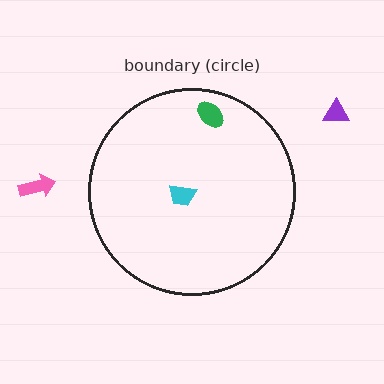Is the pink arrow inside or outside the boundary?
Outside.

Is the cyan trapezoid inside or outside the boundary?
Inside.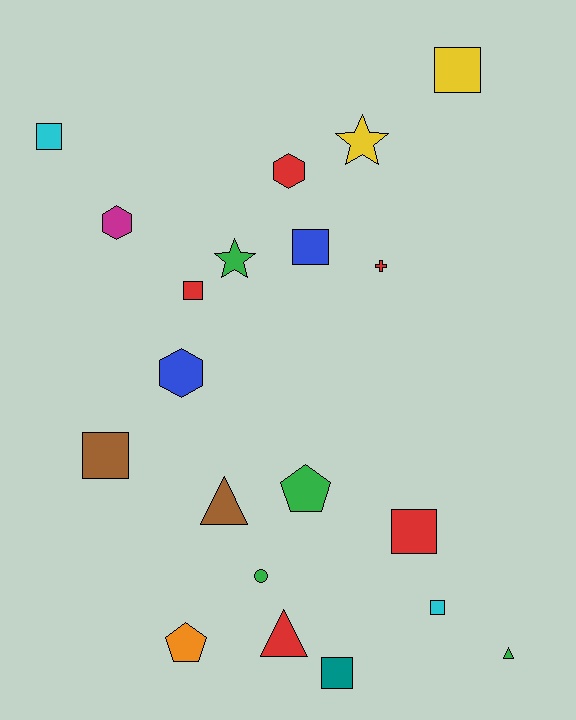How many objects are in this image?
There are 20 objects.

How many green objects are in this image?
There are 4 green objects.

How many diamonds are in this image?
There are no diamonds.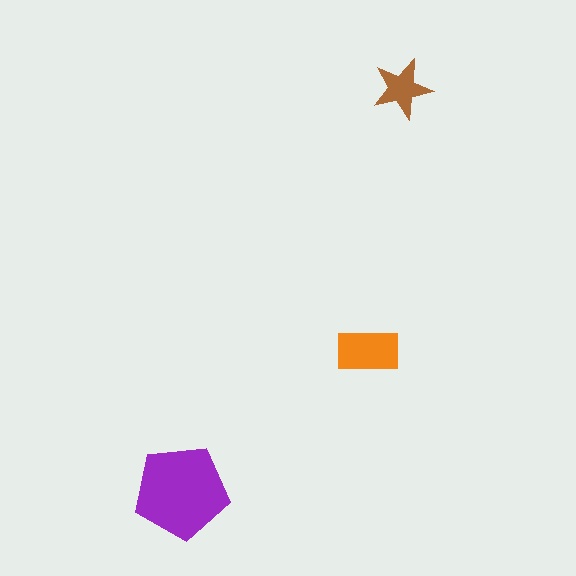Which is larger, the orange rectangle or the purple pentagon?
The purple pentagon.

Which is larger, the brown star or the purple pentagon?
The purple pentagon.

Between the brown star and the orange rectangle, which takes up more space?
The orange rectangle.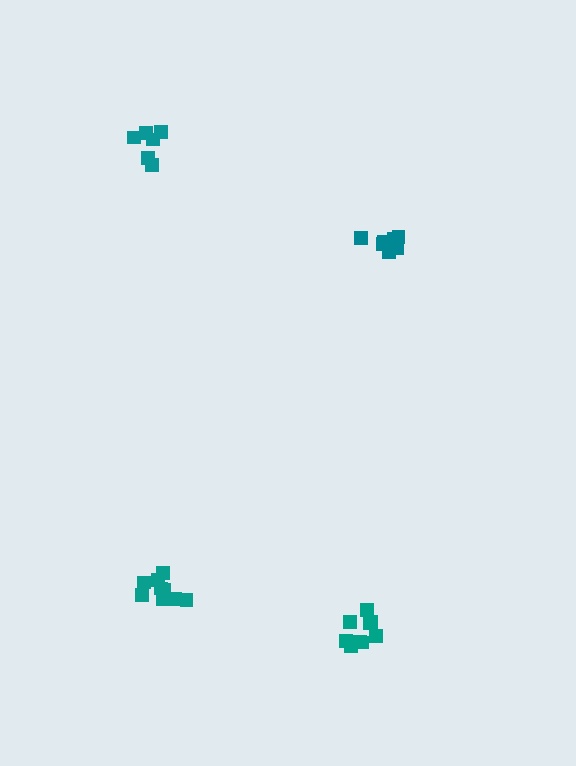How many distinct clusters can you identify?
There are 4 distinct clusters.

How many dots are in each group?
Group 1: 6 dots, Group 2: 10 dots, Group 3: 11 dots, Group 4: 7 dots (34 total).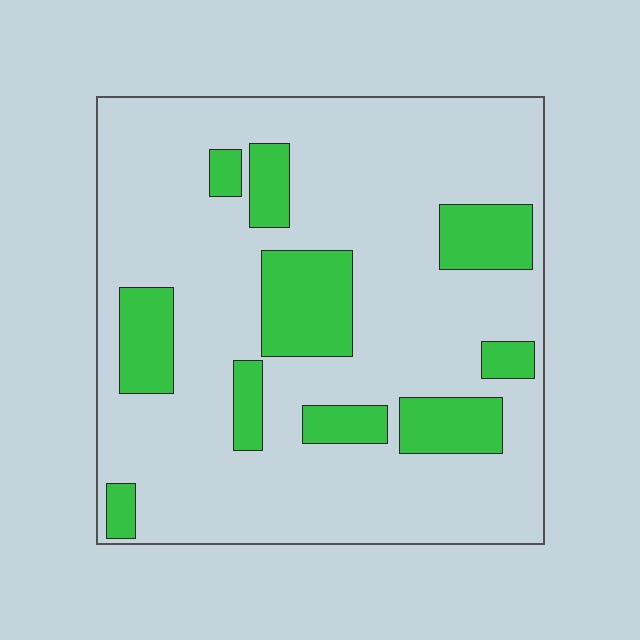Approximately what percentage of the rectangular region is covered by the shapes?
Approximately 20%.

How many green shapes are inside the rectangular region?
10.